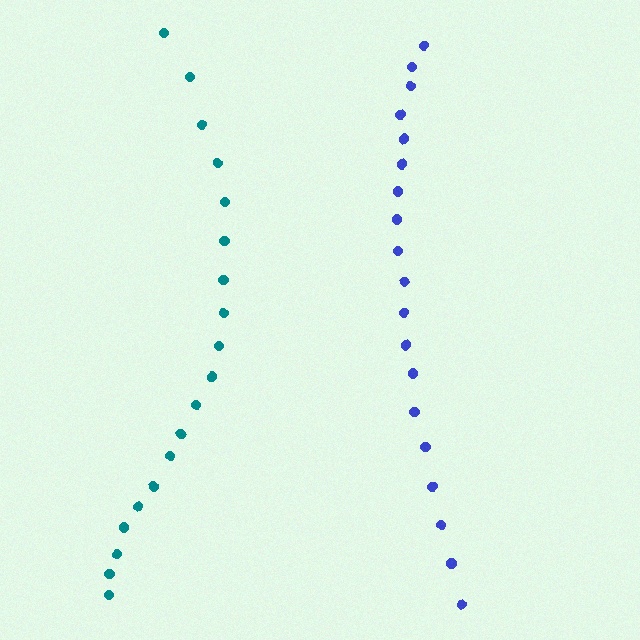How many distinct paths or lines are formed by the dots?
There are 2 distinct paths.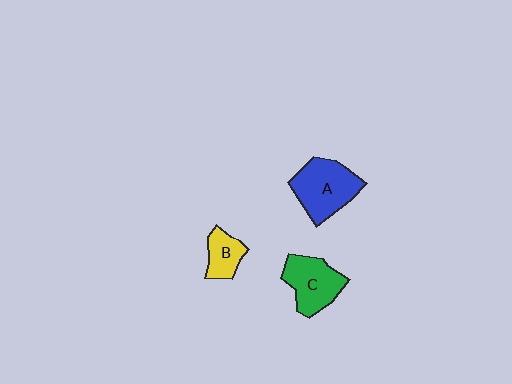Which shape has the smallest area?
Shape B (yellow).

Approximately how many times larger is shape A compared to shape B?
Approximately 2.0 times.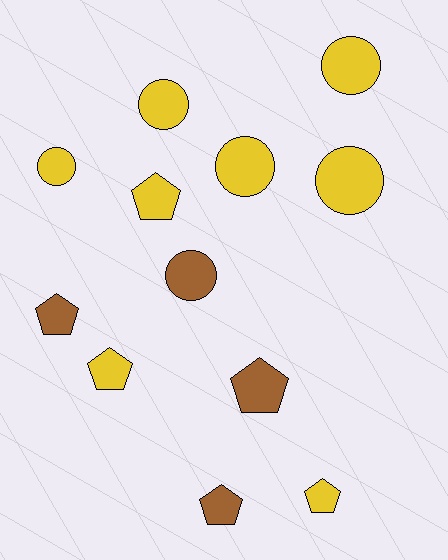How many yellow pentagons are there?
There are 3 yellow pentagons.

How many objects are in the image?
There are 12 objects.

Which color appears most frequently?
Yellow, with 8 objects.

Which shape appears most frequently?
Pentagon, with 6 objects.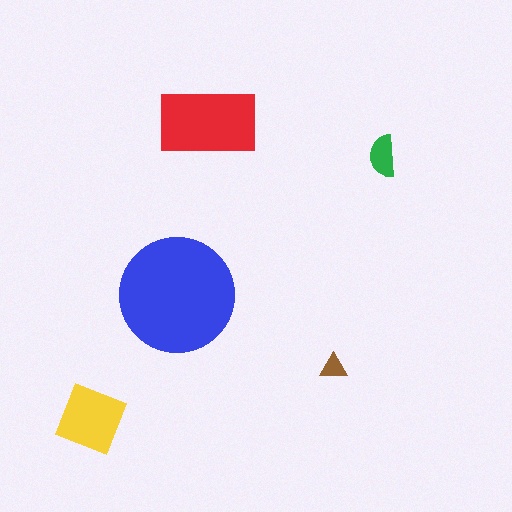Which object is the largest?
The blue circle.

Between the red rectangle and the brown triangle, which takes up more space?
The red rectangle.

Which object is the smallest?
The brown triangle.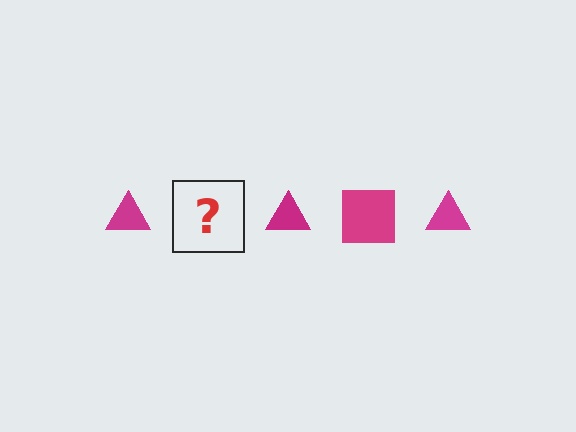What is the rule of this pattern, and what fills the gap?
The rule is that the pattern cycles through triangle, square shapes in magenta. The gap should be filled with a magenta square.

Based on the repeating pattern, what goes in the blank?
The blank should be a magenta square.